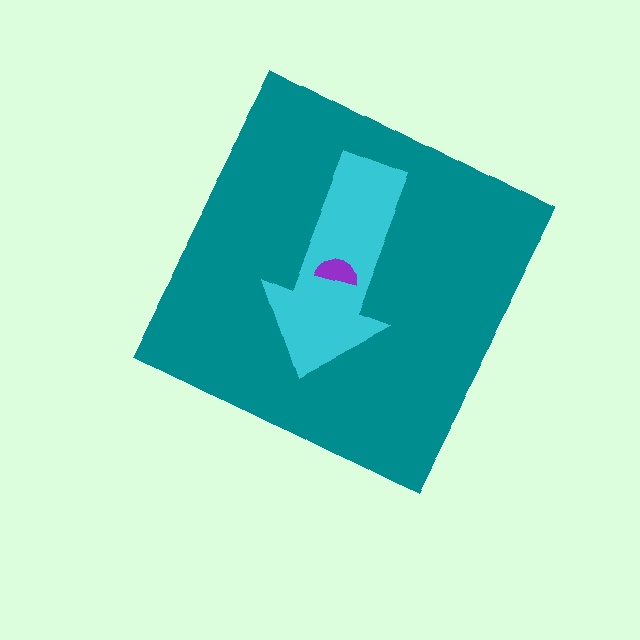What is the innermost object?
The purple semicircle.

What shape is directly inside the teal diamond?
The cyan arrow.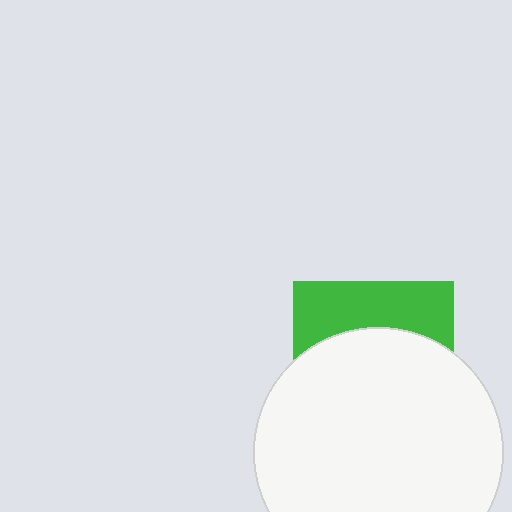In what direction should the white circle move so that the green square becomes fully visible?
The white circle should move down. That is the shortest direction to clear the overlap and leave the green square fully visible.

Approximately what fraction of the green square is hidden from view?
Roughly 66% of the green square is hidden behind the white circle.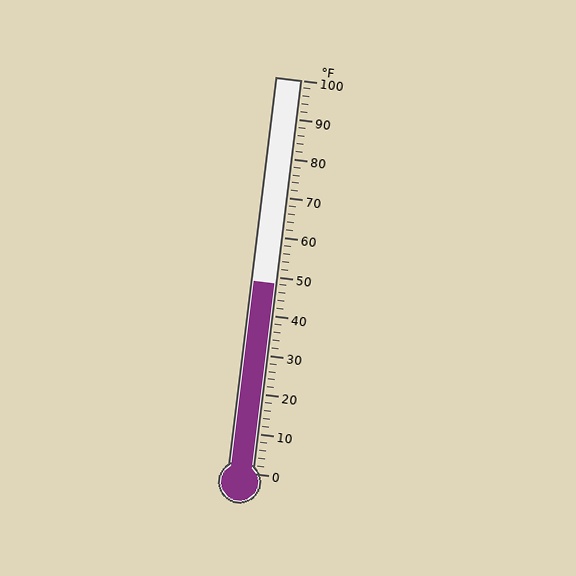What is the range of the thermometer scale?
The thermometer scale ranges from 0°F to 100°F.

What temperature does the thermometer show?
The thermometer shows approximately 48°F.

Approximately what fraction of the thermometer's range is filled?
The thermometer is filled to approximately 50% of its range.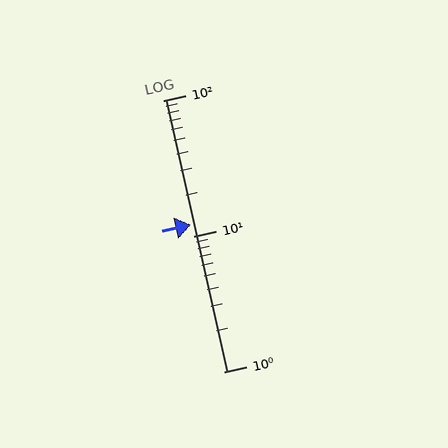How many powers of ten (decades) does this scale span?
The scale spans 2 decades, from 1 to 100.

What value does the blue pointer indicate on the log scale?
The pointer indicates approximately 12.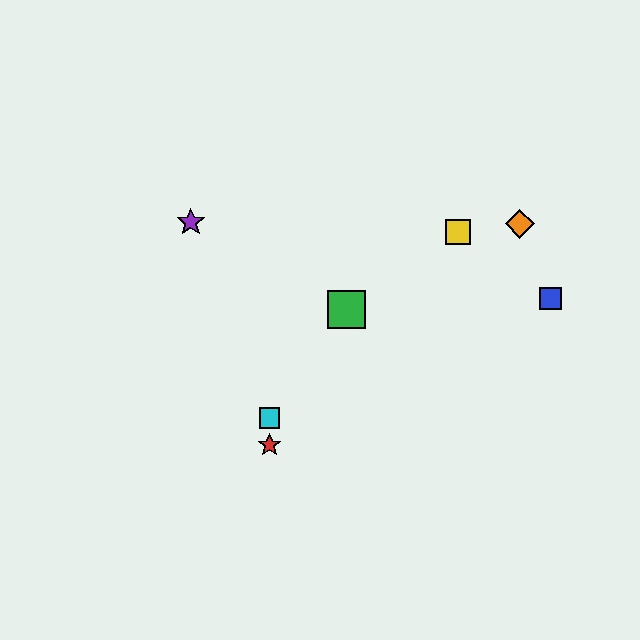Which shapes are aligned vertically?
The red star, the cyan square are aligned vertically.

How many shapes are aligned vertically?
2 shapes (the red star, the cyan square) are aligned vertically.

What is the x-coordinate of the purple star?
The purple star is at x≈191.